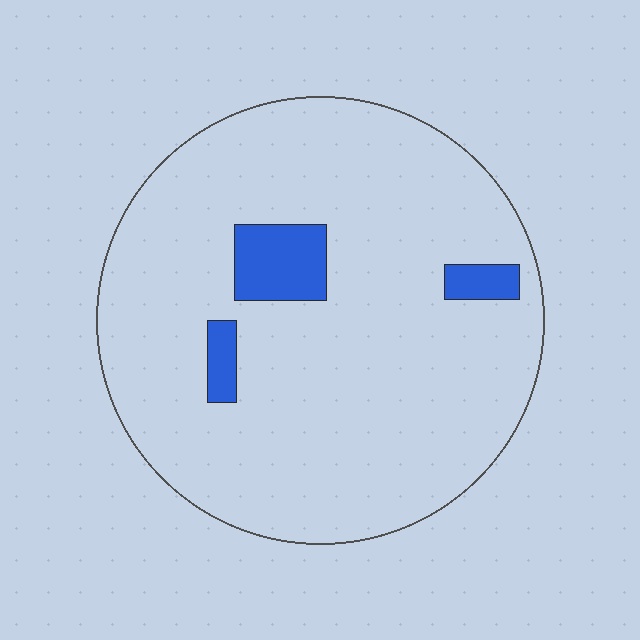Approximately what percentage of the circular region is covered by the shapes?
Approximately 10%.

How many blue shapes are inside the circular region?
3.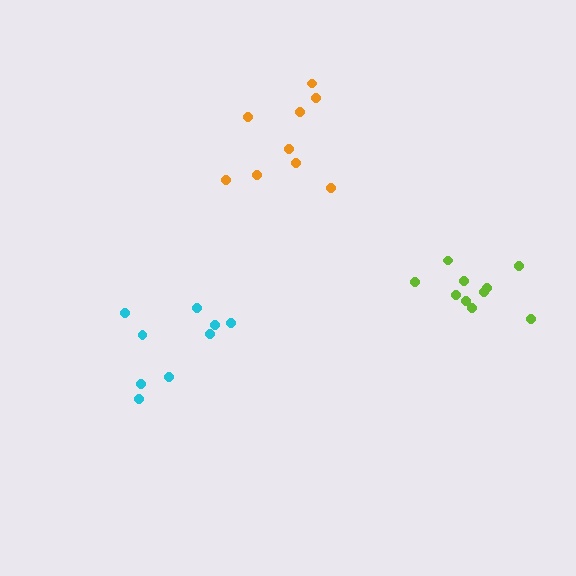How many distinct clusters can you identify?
There are 3 distinct clusters.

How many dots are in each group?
Group 1: 9 dots, Group 2: 9 dots, Group 3: 10 dots (28 total).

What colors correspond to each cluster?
The clusters are colored: orange, cyan, lime.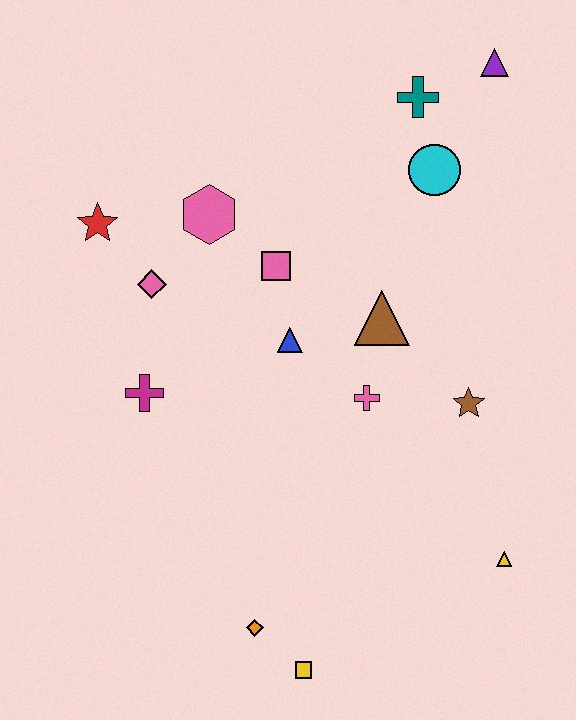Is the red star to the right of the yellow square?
No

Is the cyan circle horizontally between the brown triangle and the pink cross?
No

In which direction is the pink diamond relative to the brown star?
The pink diamond is to the left of the brown star.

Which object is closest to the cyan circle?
The teal cross is closest to the cyan circle.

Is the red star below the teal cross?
Yes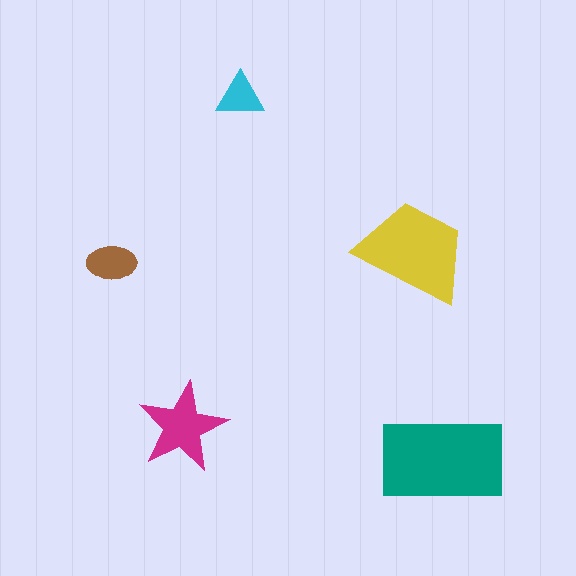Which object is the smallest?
The cyan triangle.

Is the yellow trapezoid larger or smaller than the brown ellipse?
Larger.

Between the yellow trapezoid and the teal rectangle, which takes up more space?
The teal rectangle.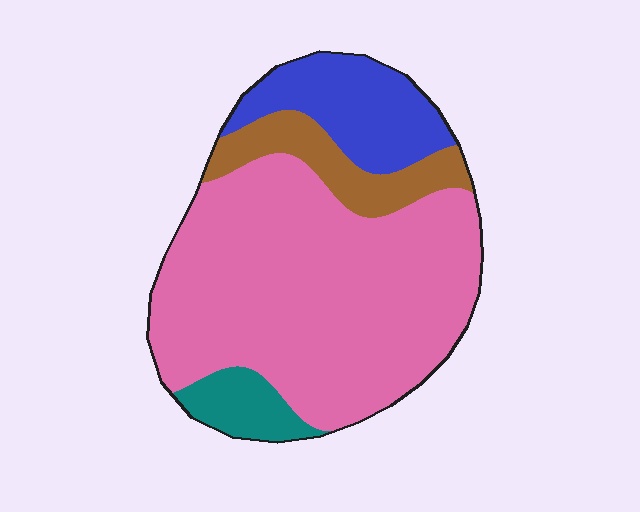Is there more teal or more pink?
Pink.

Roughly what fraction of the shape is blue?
Blue covers 16% of the shape.